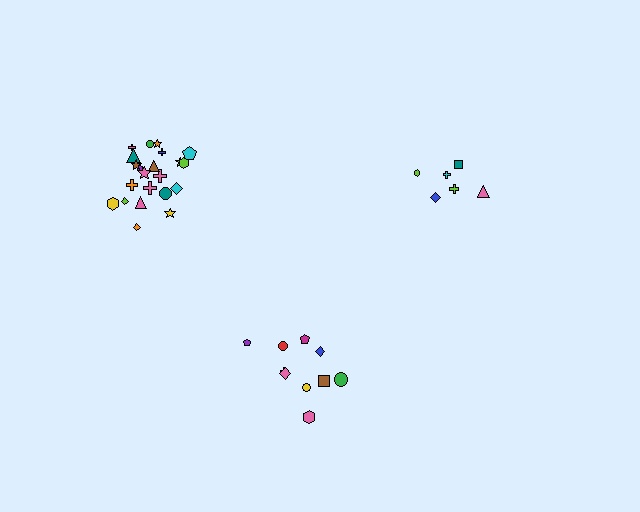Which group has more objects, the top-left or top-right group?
The top-left group.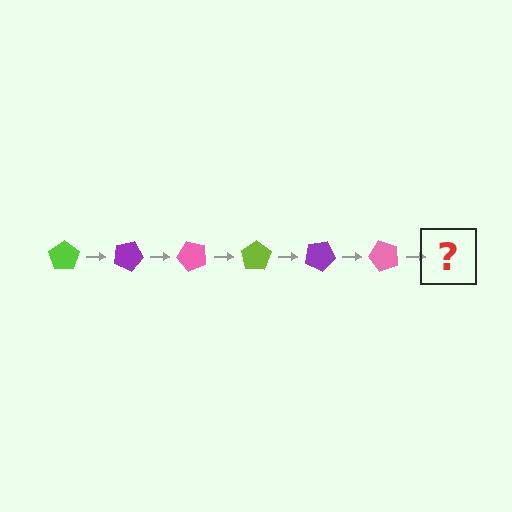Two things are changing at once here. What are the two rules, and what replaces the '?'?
The two rules are that it rotates 25 degrees each step and the color cycles through lime, purple, and pink. The '?' should be a lime pentagon, rotated 150 degrees from the start.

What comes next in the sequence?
The next element should be a lime pentagon, rotated 150 degrees from the start.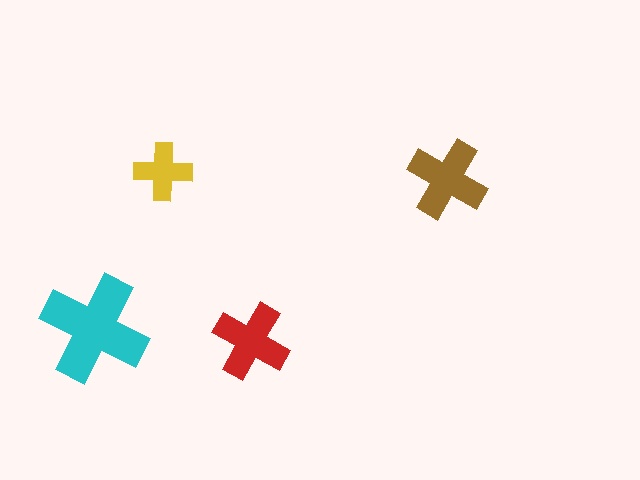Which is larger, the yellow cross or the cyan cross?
The cyan one.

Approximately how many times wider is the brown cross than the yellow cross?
About 1.5 times wider.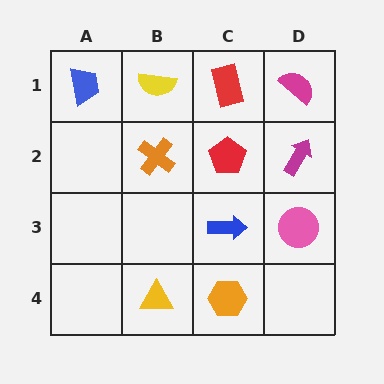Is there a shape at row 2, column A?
No, that cell is empty.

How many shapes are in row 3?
2 shapes.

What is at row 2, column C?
A red pentagon.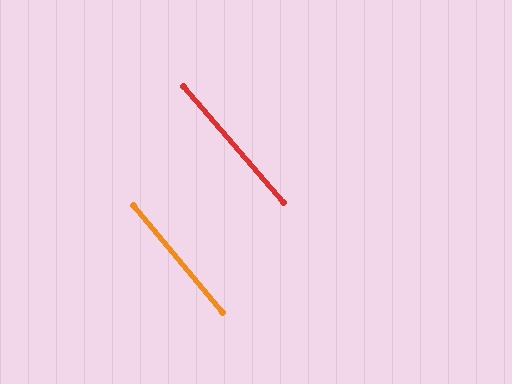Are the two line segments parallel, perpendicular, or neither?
Parallel — their directions differ by only 1.5°.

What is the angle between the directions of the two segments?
Approximately 1 degree.